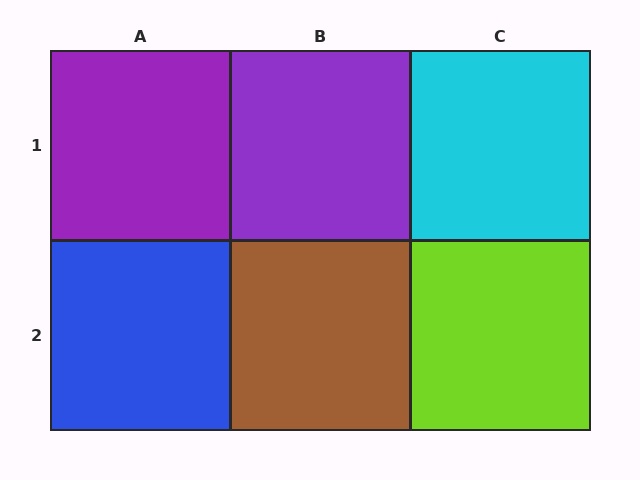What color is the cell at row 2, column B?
Brown.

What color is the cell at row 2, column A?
Blue.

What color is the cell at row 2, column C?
Lime.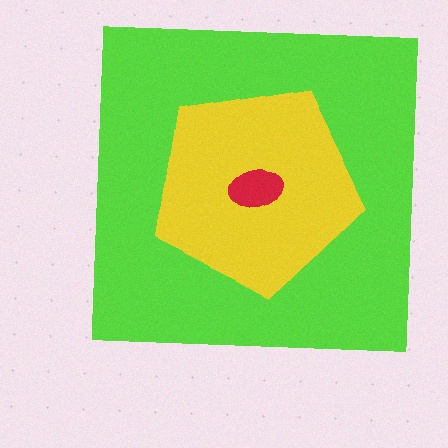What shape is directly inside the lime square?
The yellow pentagon.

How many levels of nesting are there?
3.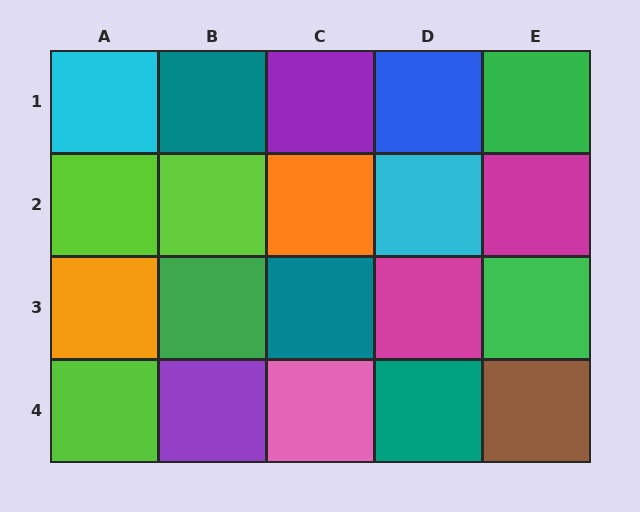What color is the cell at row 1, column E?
Green.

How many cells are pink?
1 cell is pink.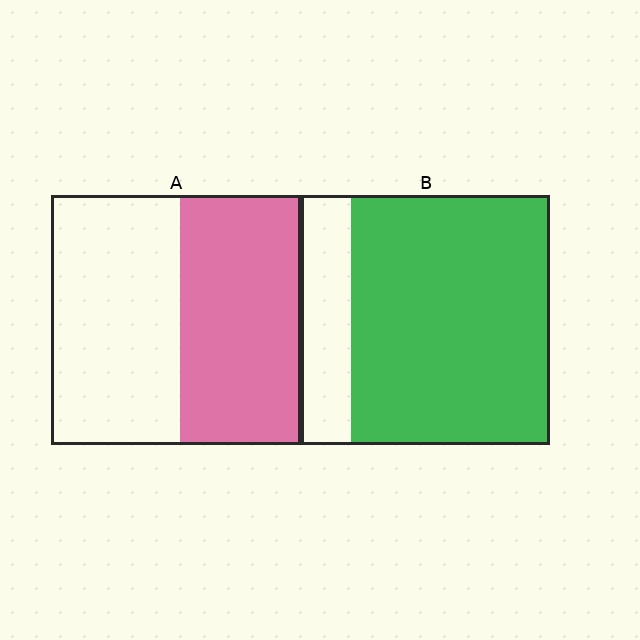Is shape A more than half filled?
Roughly half.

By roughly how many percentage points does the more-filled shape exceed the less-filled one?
By roughly 30 percentage points (B over A).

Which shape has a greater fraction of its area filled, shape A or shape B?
Shape B.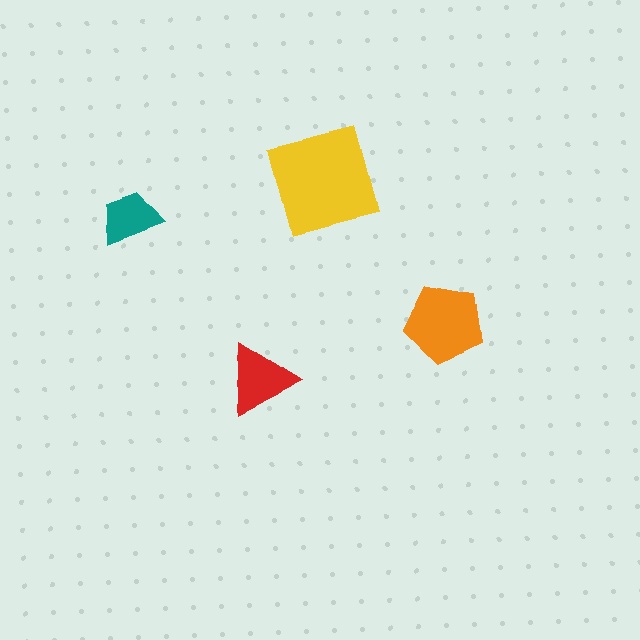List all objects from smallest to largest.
The teal trapezoid, the red triangle, the orange pentagon, the yellow square.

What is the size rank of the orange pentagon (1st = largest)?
2nd.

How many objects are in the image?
There are 4 objects in the image.